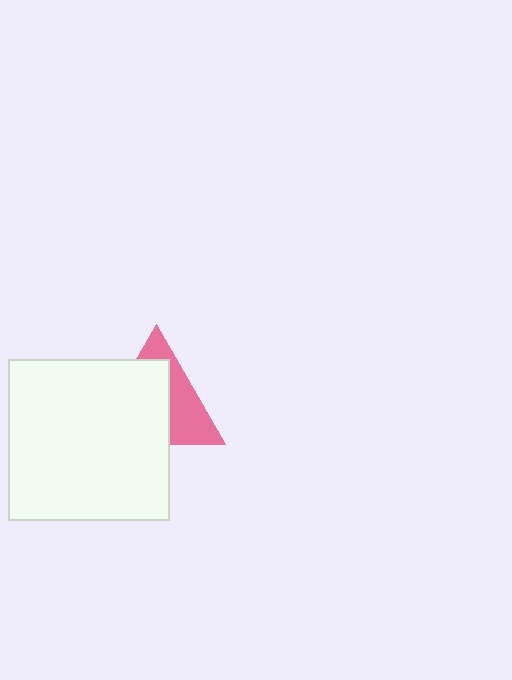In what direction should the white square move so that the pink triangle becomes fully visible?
The white square should move toward the lower-left. That is the shortest direction to clear the overlap and leave the pink triangle fully visible.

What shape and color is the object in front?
The object in front is a white square.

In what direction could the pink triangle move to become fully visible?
The pink triangle could move toward the upper-right. That would shift it out from behind the white square entirely.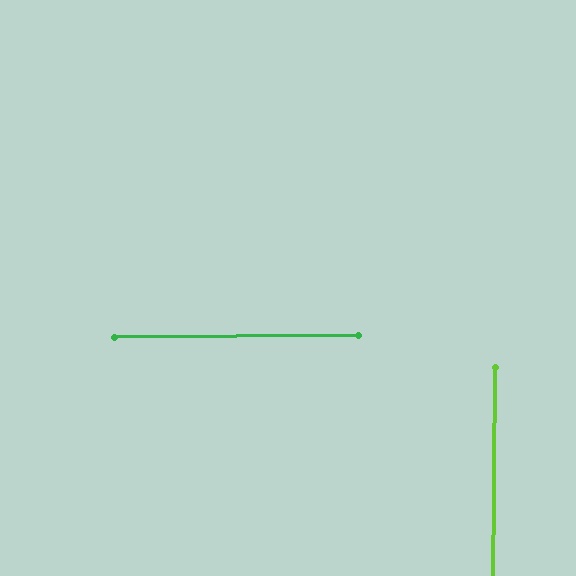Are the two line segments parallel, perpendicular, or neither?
Perpendicular — they meet at approximately 89°.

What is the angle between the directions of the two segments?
Approximately 89 degrees.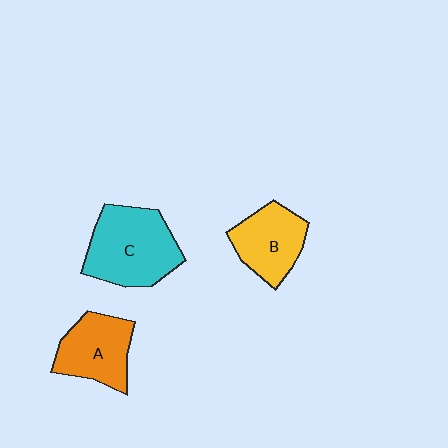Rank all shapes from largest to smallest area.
From largest to smallest: C (cyan), A (orange), B (yellow).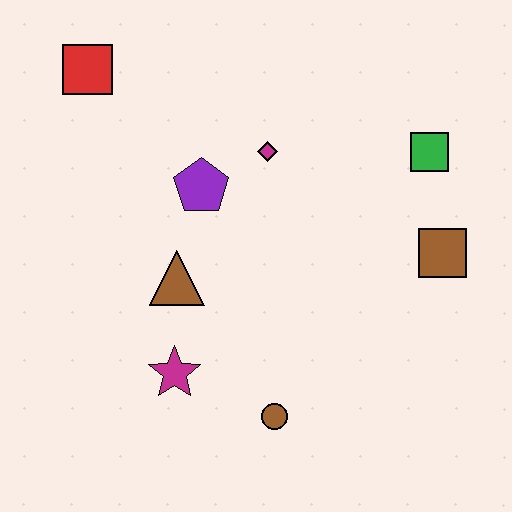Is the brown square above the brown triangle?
Yes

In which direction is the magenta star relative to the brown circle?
The magenta star is to the left of the brown circle.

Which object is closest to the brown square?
The green square is closest to the brown square.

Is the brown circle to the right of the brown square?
No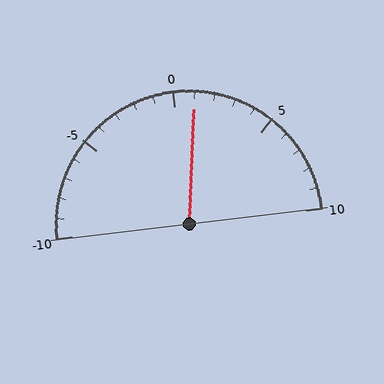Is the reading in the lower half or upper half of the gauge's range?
The reading is in the upper half of the range (-10 to 10).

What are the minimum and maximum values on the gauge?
The gauge ranges from -10 to 10.